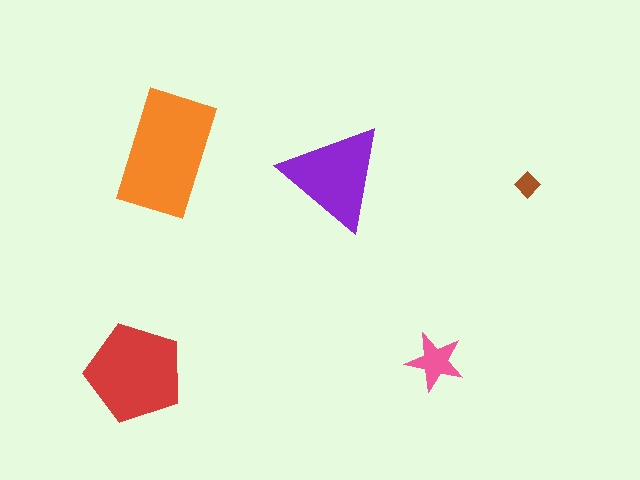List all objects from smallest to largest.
The brown diamond, the pink star, the purple triangle, the red pentagon, the orange rectangle.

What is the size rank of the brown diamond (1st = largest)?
5th.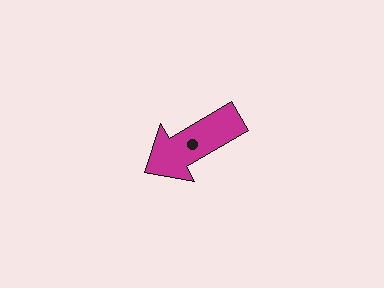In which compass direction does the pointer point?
Southwest.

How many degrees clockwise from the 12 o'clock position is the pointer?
Approximately 239 degrees.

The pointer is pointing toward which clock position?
Roughly 8 o'clock.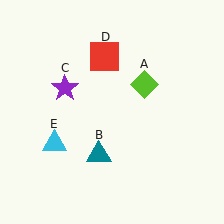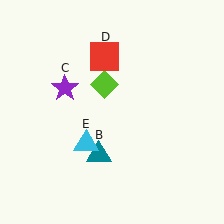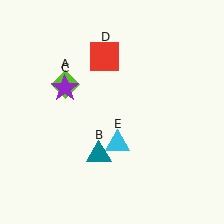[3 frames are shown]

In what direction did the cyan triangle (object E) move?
The cyan triangle (object E) moved right.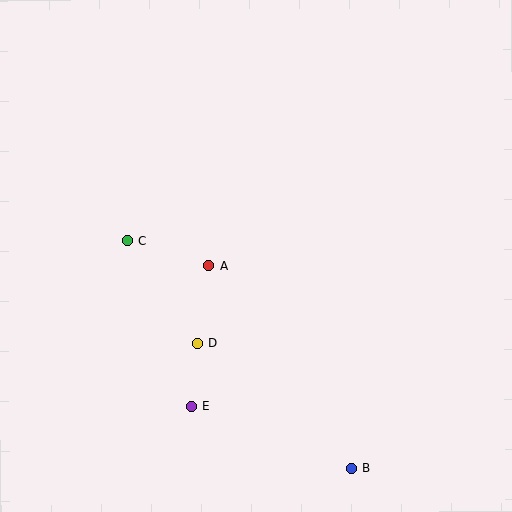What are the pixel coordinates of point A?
Point A is at (209, 266).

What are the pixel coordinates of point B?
Point B is at (351, 468).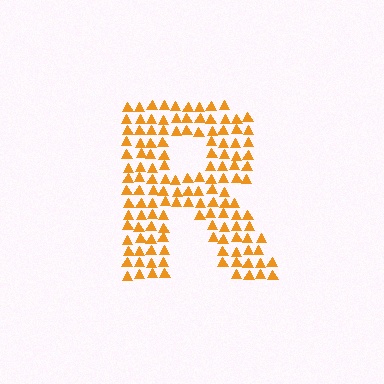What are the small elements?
The small elements are triangles.